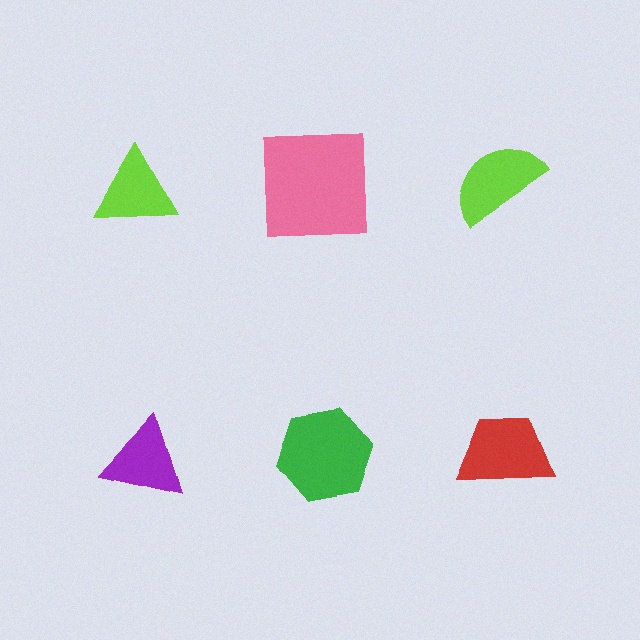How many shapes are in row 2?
3 shapes.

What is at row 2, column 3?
A red trapezoid.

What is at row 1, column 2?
A pink square.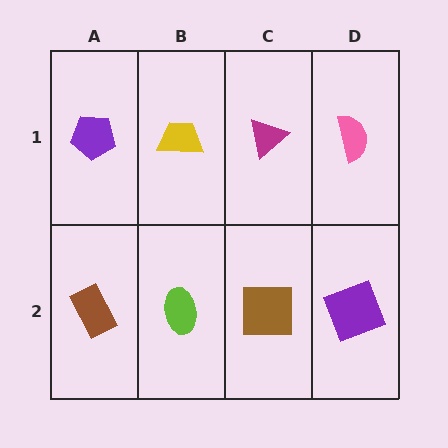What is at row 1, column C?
A magenta triangle.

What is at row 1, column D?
A pink semicircle.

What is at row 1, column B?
A yellow trapezoid.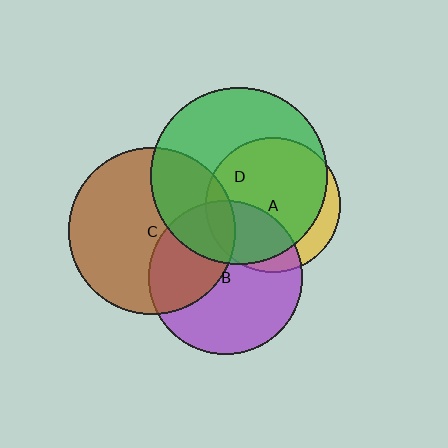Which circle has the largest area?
Circle D (green).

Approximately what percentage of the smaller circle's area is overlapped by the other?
Approximately 35%.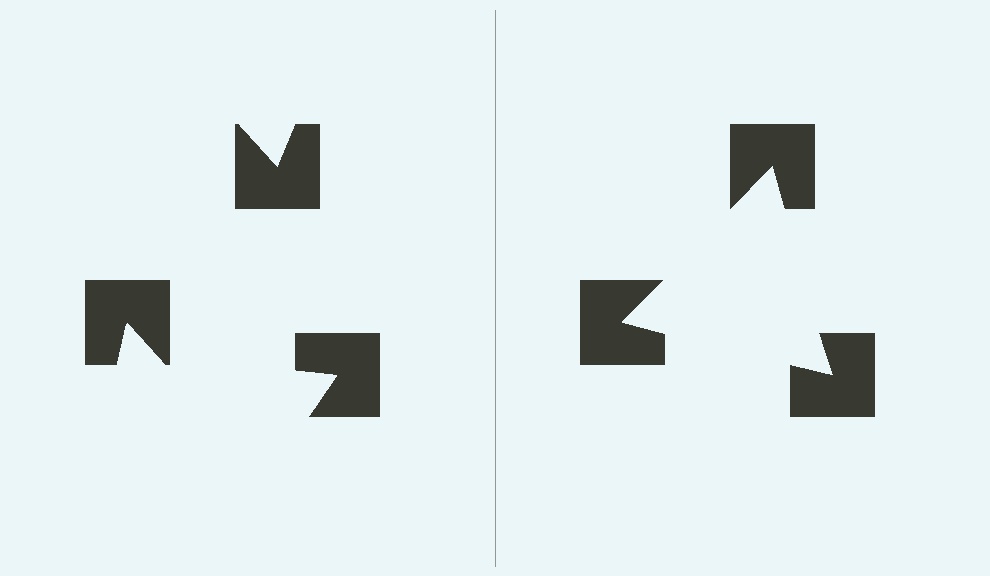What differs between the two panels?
The notched squares are positioned identically on both sides; only the wedge orientations differ. On the right they align to a triangle; on the left they are misaligned.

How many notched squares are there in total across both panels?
6 — 3 on each side.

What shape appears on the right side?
An illusory triangle.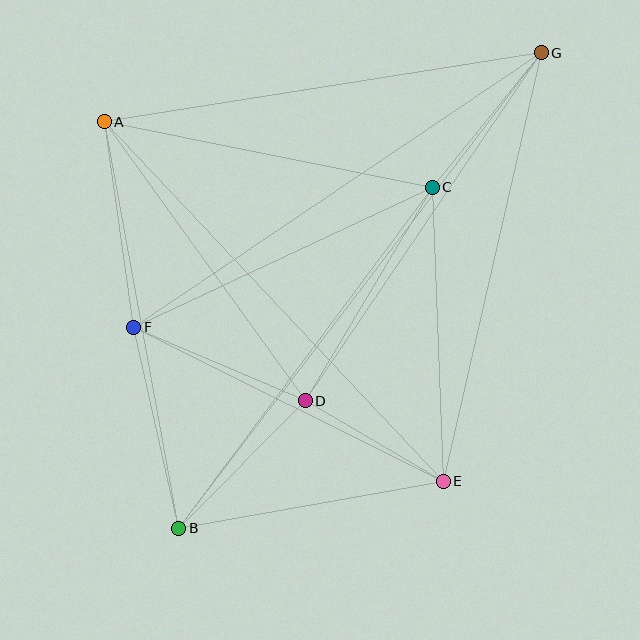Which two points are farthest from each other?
Points B and G are farthest from each other.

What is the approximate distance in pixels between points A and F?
The distance between A and F is approximately 208 pixels.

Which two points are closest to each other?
Points D and E are closest to each other.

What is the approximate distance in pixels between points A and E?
The distance between A and E is approximately 495 pixels.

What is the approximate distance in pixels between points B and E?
The distance between B and E is approximately 269 pixels.